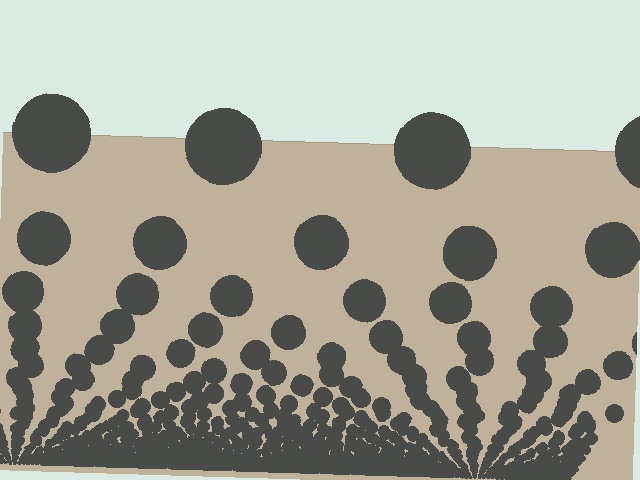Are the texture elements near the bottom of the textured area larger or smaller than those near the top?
Smaller. The gradient is inverted — elements near the bottom are smaller and denser.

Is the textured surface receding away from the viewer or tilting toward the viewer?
The surface appears to tilt toward the viewer. Texture elements get larger and sparser toward the top.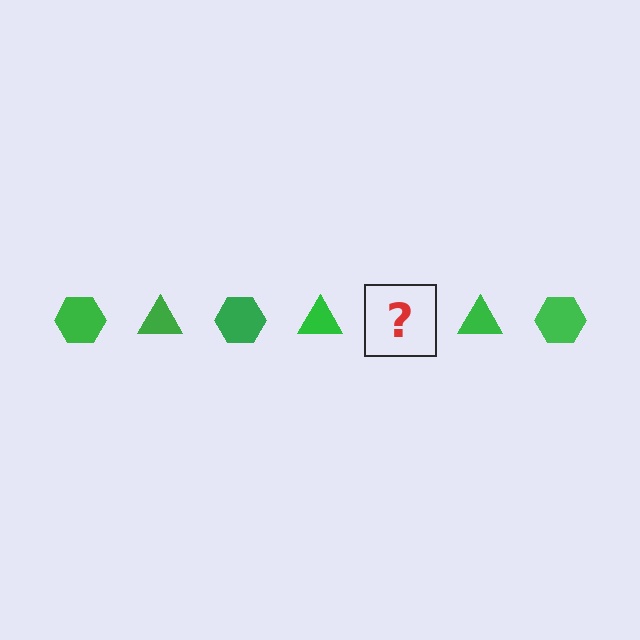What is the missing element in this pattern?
The missing element is a green hexagon.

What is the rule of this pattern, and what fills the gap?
The rule is that the pattern cycles through hexagon, triangle shapes in green. The gap should be filled with a green hexagon.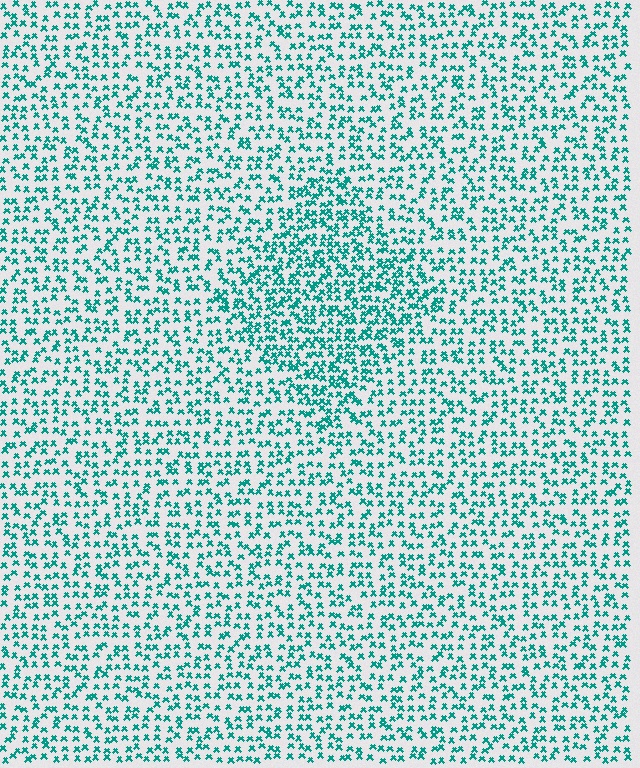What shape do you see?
I see a diamond.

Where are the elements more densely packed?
The elements are more densely packed inside the diamond boundary.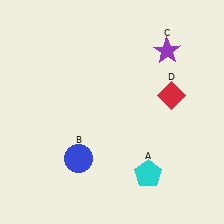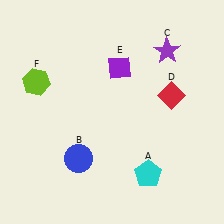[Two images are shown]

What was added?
A purple diamond (E), a lime hexagon (F) were added in Image 2.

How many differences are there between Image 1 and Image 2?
There are 2 differences between the two images.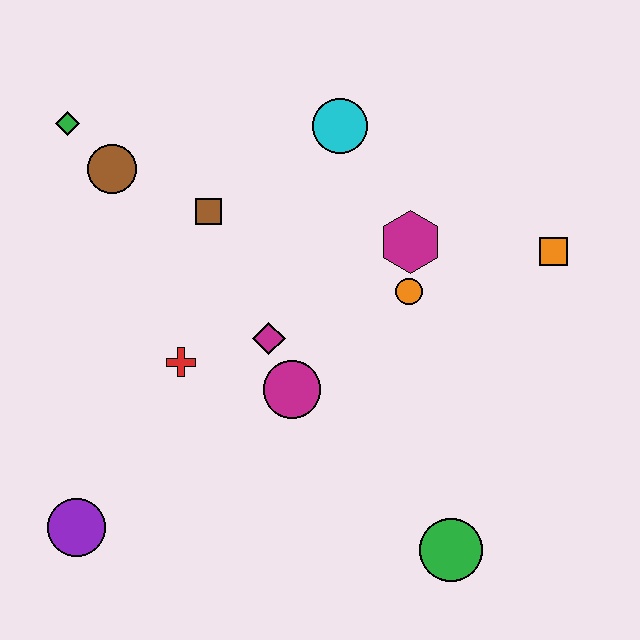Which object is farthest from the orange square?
The purple circle is farthest from the orange square.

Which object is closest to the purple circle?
The red cross is closest to the purple circle.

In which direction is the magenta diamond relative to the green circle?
The magenta diamond is above the green circle.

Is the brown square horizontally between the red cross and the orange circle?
Yes